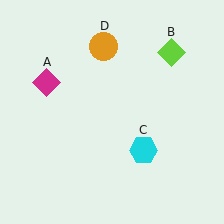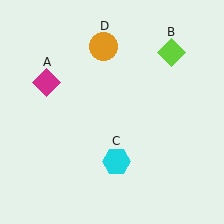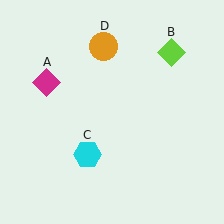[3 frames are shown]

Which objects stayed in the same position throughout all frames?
Magenta diamond (object A) and lime diamond (object B) and orange circle (object D) remained stationary.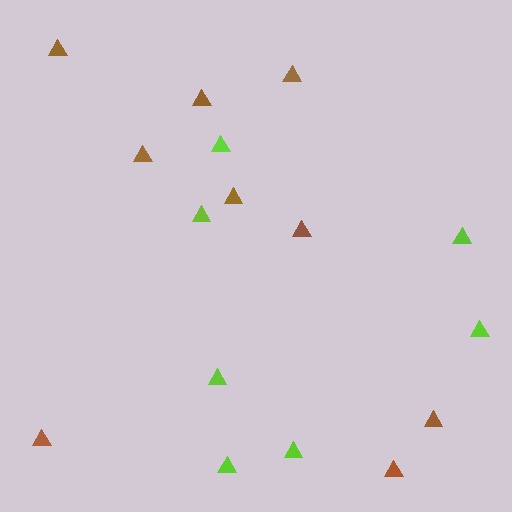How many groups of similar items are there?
There are 2 groups: one group of brown triangles (9) and one group of lime triangles (7).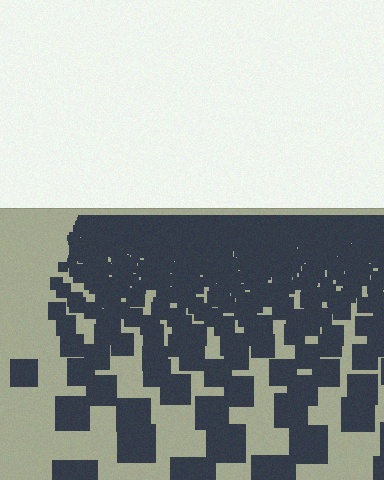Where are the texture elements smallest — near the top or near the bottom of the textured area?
Near the top.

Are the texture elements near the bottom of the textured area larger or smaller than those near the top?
Larger. Near the bottom, elements are closer to the viewer and appear at a bigger on-screen size.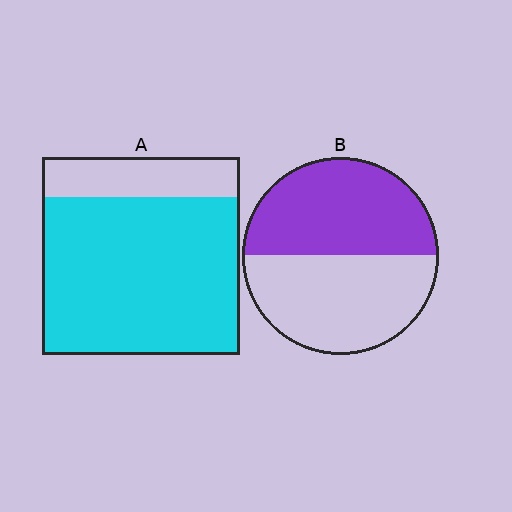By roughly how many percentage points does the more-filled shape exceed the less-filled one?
By roughly 30 percentage points (A over B).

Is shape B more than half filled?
Roughly half.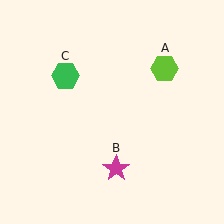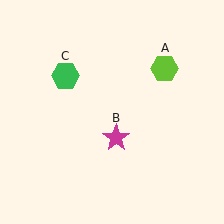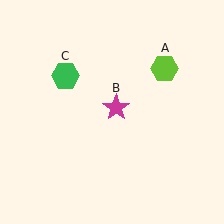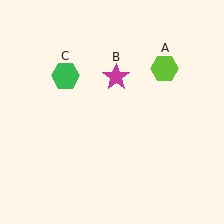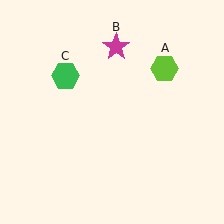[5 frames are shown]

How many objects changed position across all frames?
1 object changed position: magenta star (object B).